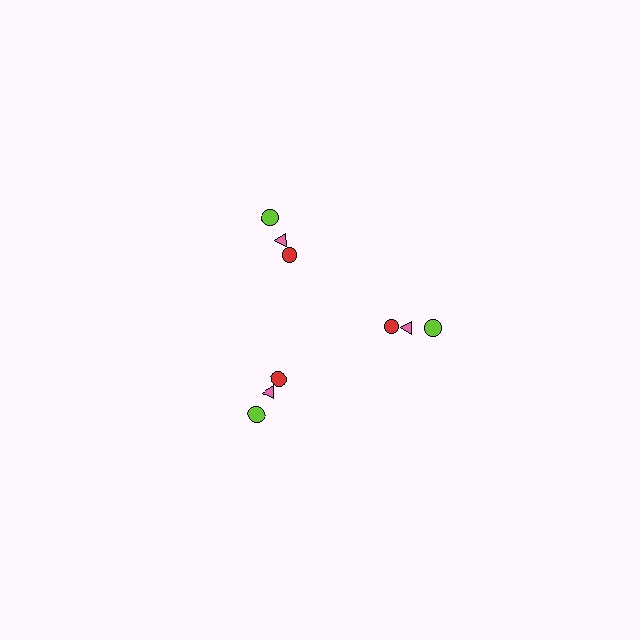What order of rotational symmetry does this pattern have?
This pattern has 3-fold rotational symmetry.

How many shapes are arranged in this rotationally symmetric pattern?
There are 9 shapes, arranged in 3 groups of 3.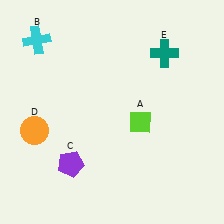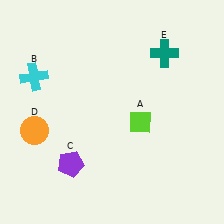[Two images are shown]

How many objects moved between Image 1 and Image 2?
1 object moved between the two images.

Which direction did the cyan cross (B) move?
The cyan cross (B) moved down.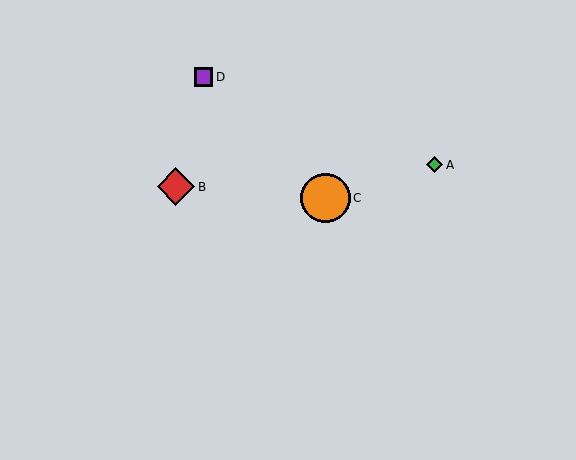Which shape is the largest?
The orange circle (labeled C) is the largest.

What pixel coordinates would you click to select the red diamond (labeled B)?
Click at (176, 187) to select the red diamond B.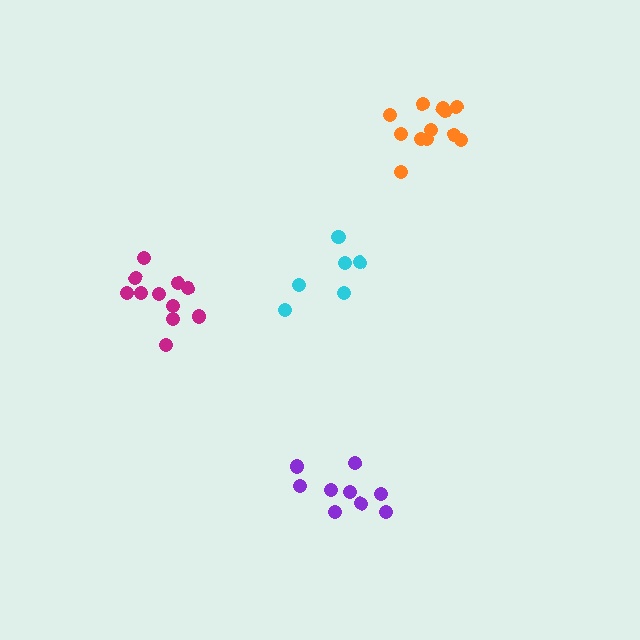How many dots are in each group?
Group 1: 11 dots, Group 2: 12 dots, Group 3: 6 dots, Group 4: 9 dots (38 total).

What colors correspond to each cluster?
The clusters are colored: magenta, orange, cyan, purple.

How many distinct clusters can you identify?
There are 4 distinct clusters.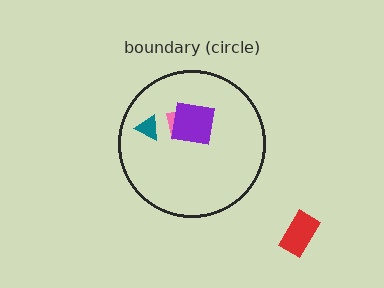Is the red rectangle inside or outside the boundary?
Outside.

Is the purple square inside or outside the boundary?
Inside.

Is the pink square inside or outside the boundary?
Inside.